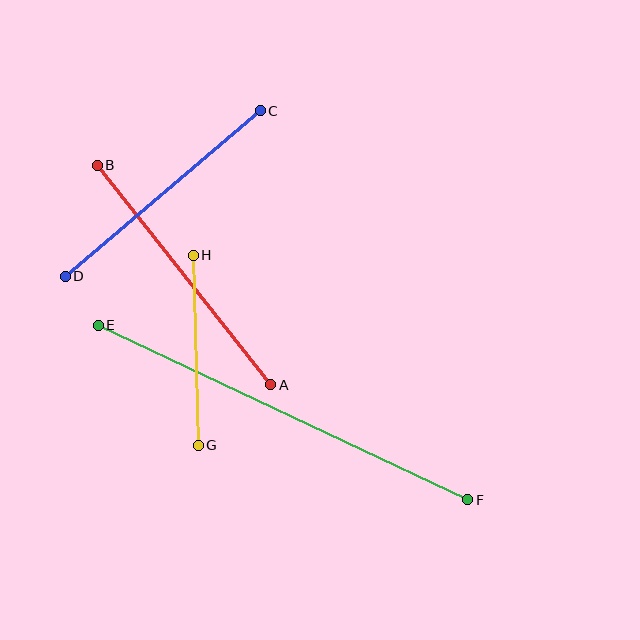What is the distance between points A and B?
The distance is approximately 280 pixels.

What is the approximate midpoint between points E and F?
The midpoint is at approximately (283, 413) pixels.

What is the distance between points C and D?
The distance is approximately 256 pixels.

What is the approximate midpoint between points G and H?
The midpoint is at approximately (196, 350) pixels.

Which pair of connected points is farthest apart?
Points E and F are farthest apart.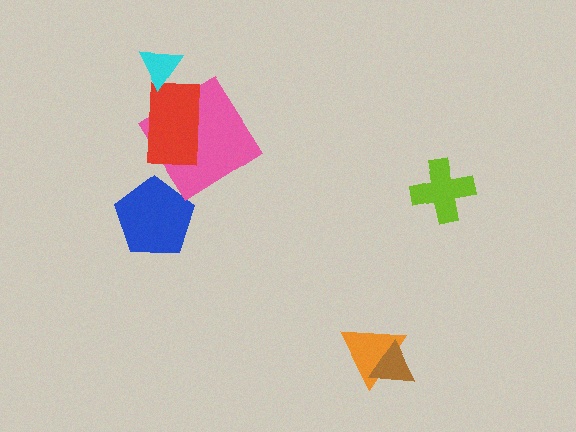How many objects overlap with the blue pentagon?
0 objects overlap with the blue pentagon.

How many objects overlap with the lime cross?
0 objects overlap with the lime cross.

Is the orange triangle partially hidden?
Yes, it is partially covered by another shape.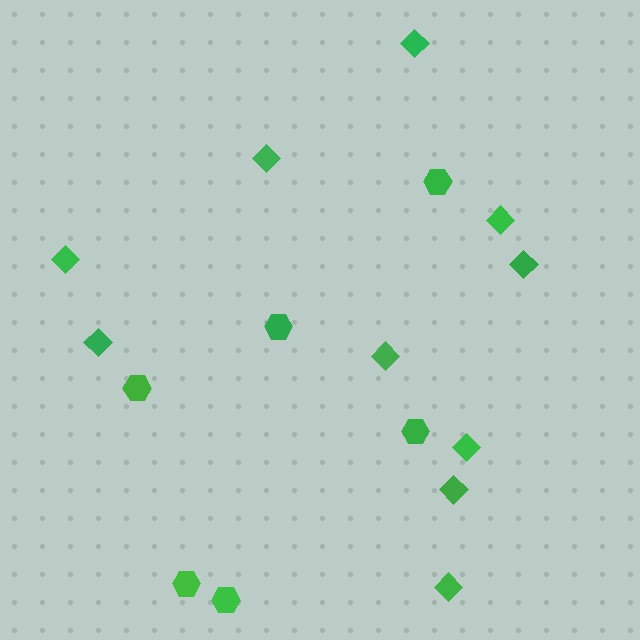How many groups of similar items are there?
There are 2 groups: one group of hexagons (6) and one group of diamonds (10).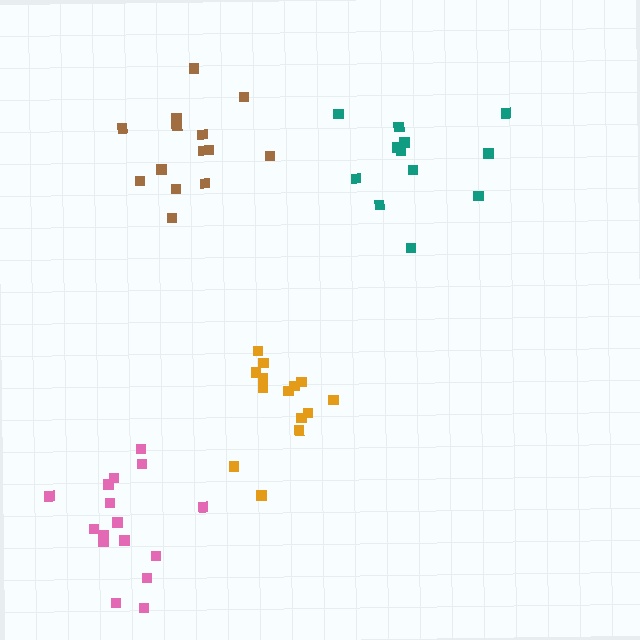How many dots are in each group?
Group 1: 14 dots, Group 2: 14 dots, Group 3: 16 dots, Group 4: 12 dots (56 total).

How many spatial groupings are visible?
There are 4 spatial groupings.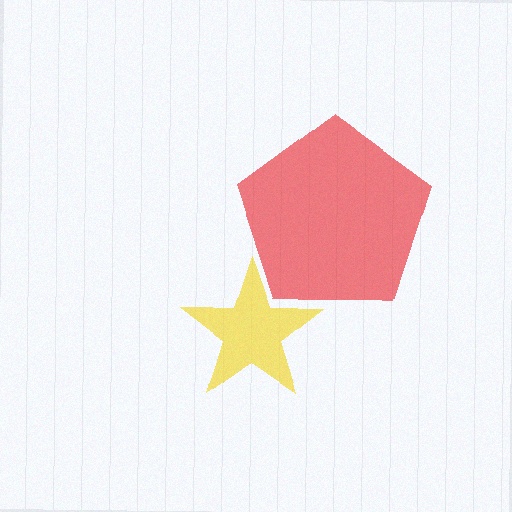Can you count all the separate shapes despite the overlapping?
Yes, there are 2 separate shapes.